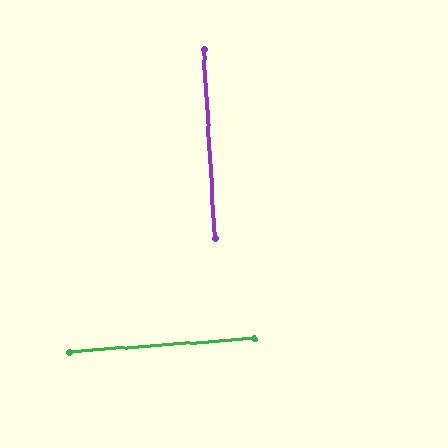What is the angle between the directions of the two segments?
Approximately 90 degrees.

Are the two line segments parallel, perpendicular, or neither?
Perpendicular — they meet at approximately 90°.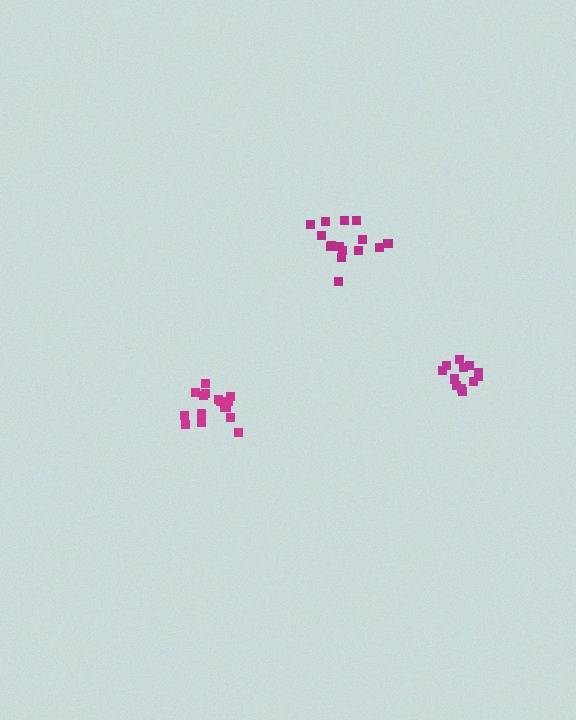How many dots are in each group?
Group 1: 16 dots, Group 2: 12 dots, Group 3: 15 dots (43 total).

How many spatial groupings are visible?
There are 3 spatial groupings.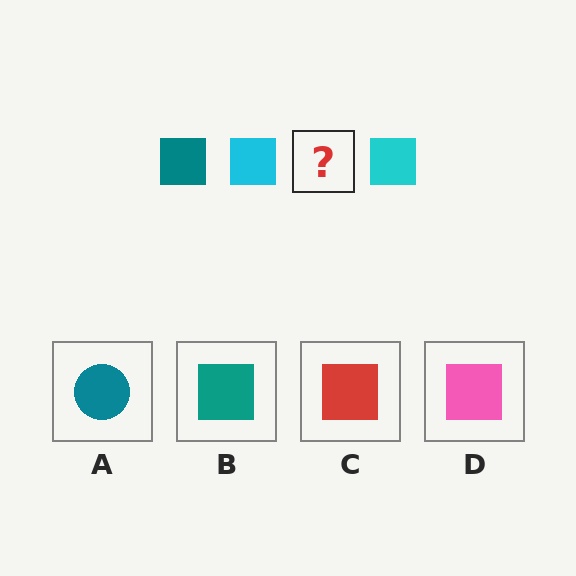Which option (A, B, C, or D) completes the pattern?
B.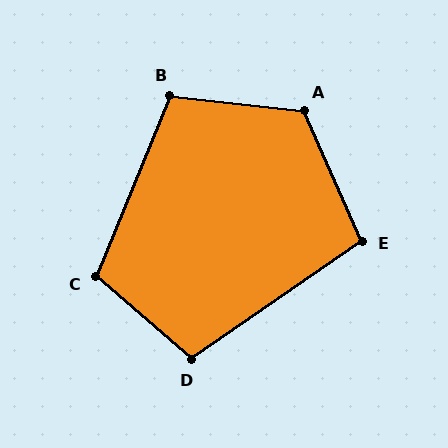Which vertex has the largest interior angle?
A, at approximately 120 degrees.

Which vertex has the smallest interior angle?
E, at approximately 101 degrees.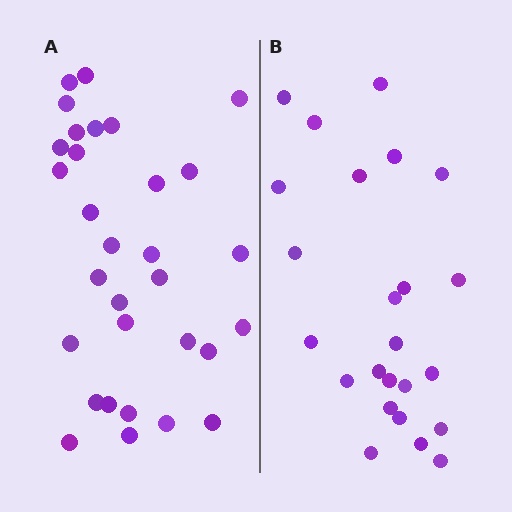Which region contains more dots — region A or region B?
Region A (the left region) has more dots.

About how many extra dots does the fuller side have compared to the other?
Region A has roughly 8 or so more dots than region B.